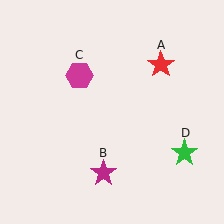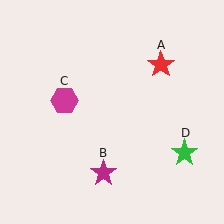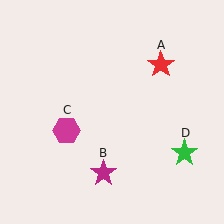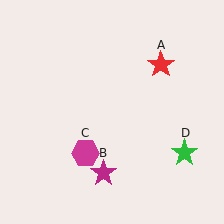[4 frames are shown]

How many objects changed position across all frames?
1 object changed position: magenta hexagon (object C).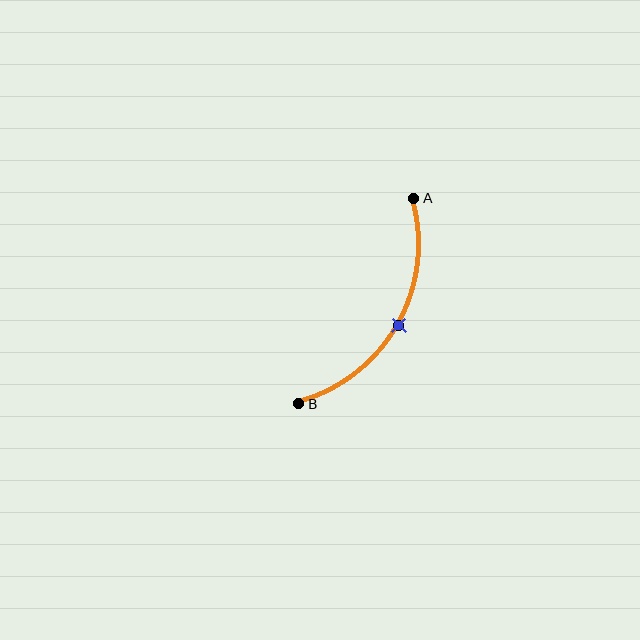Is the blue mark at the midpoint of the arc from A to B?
Yes. The blue mark lies on the arc at equal arc-length from both A and B — it is the arc midpoint.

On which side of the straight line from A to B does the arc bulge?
The arc bulges to the right of the straight line connecting A and B.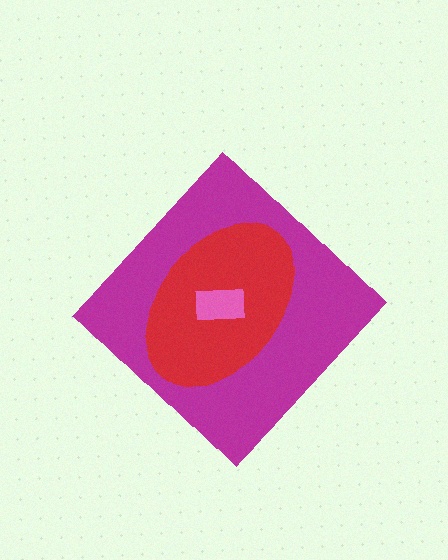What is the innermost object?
The pink rectangle.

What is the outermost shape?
The magenta diamond.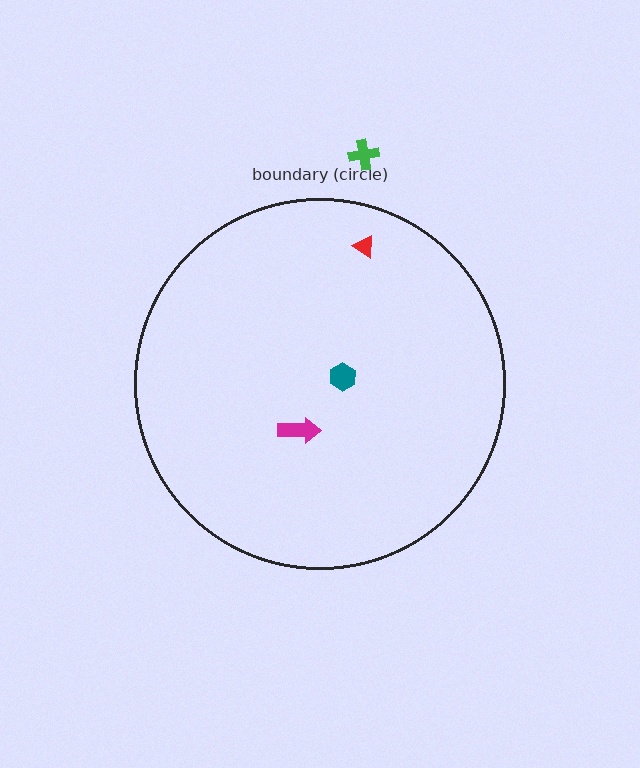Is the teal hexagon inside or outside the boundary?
Inside.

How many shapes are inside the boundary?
3 inside, 1 outside.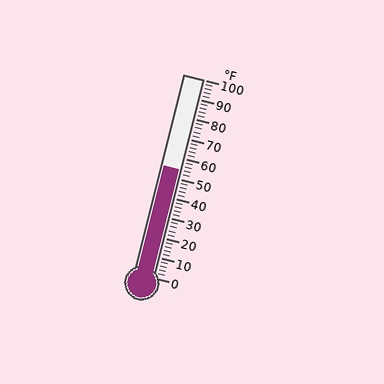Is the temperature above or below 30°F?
The temperature is above 30°F.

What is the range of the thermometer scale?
The thermometer scale ranges from 0°F to 100°F.